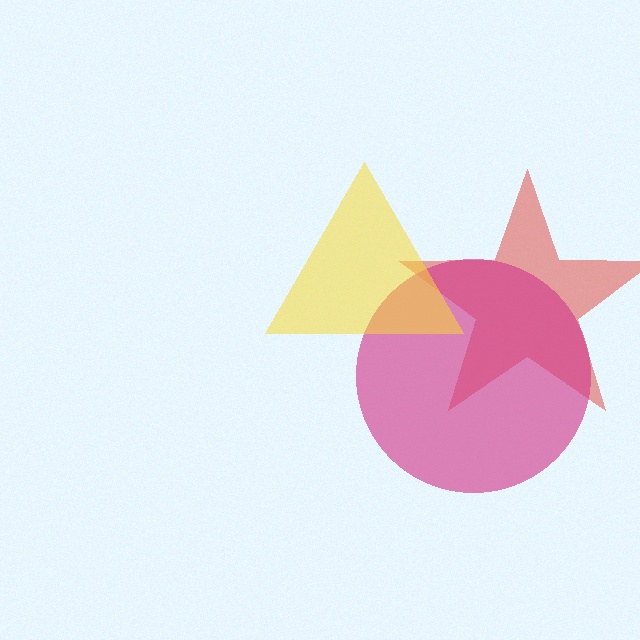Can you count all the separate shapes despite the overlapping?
Yes, there are 3 separate shapes.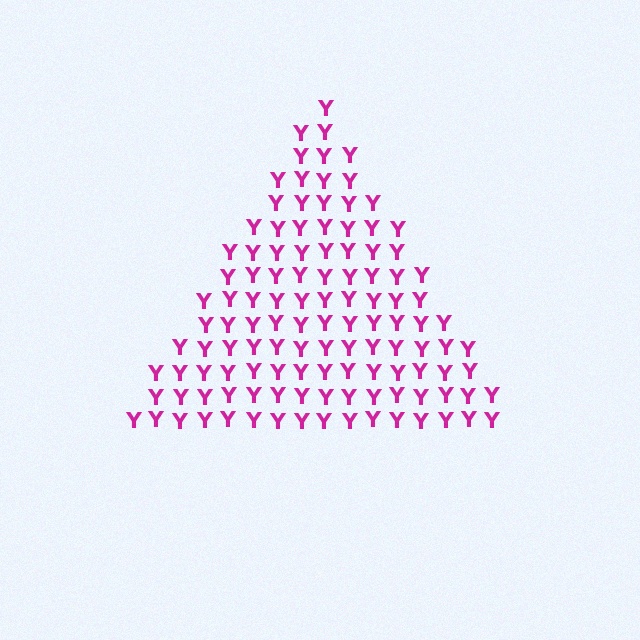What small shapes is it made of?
It is made of small letter Y's.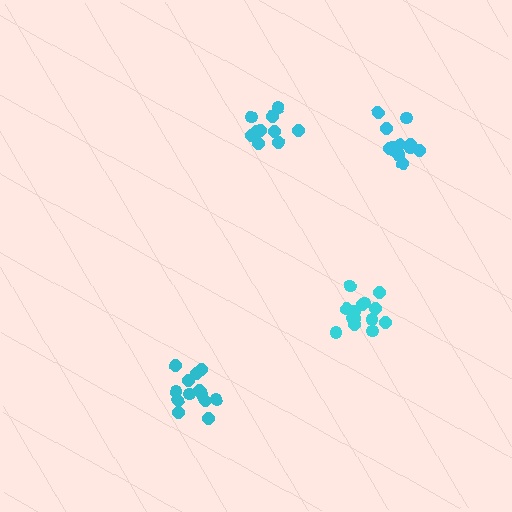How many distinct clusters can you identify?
There are 4 distinct clusters.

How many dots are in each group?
Group 1: 14 dots, Group 2: 12 dots, Group 3: 14 dots, Group 4: 10 dots (50 total).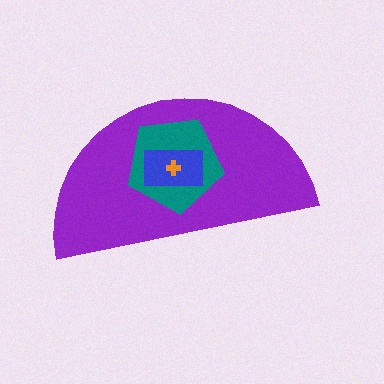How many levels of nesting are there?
4.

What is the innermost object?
The orange cross.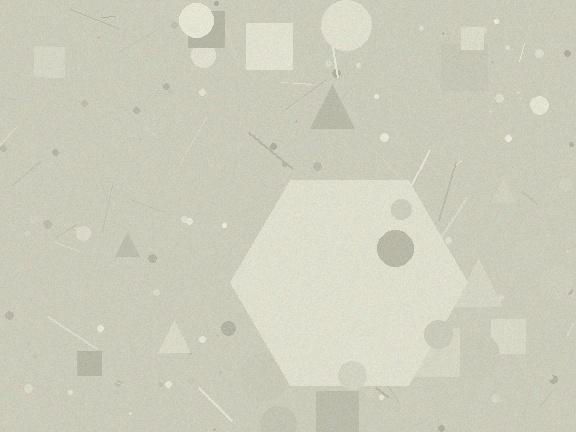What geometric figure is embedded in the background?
A hexagon is embedded in the background.